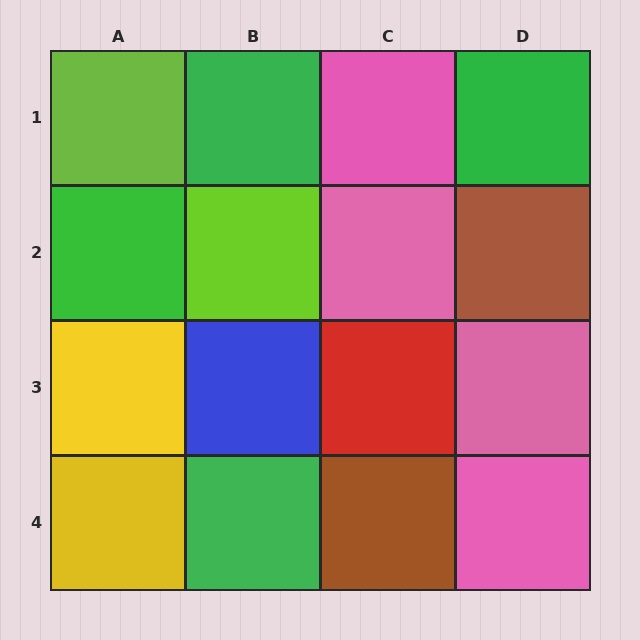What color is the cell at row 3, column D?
Pink.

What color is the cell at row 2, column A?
Green.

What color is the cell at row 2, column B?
Lime.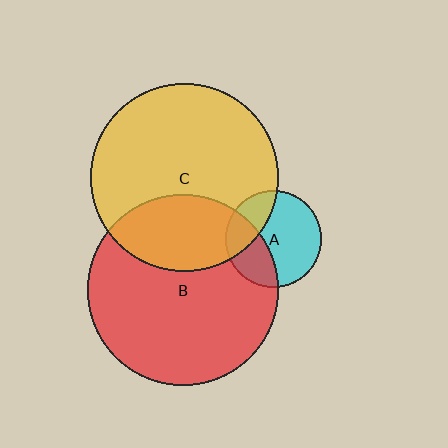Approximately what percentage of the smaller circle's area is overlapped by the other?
Approximately 25%.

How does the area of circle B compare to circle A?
Approximately 3.9 times.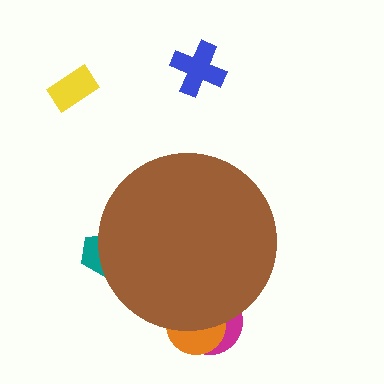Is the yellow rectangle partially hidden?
No, the yellow rectangle is fully visible.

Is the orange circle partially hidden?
Yes, the orange circle is partially hidden behind the brown circle.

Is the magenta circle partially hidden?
Yes, the magenta circle is partially hidden behind the brown circle.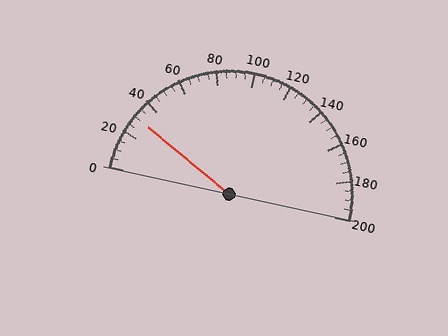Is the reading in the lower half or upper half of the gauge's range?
The reading is in the lower half of the range (0 to 200).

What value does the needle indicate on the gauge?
The needle indicates approximately 30.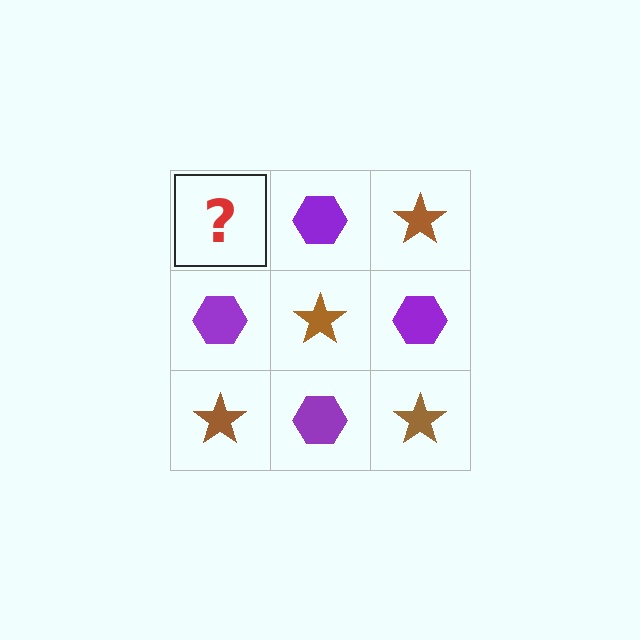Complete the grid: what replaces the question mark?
The question mark should be replaced with a brown star.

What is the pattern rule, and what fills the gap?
The rule is that it alternates brown star and purple hexagon in a checkerboard pattern. The gap should be filled with a brown star.